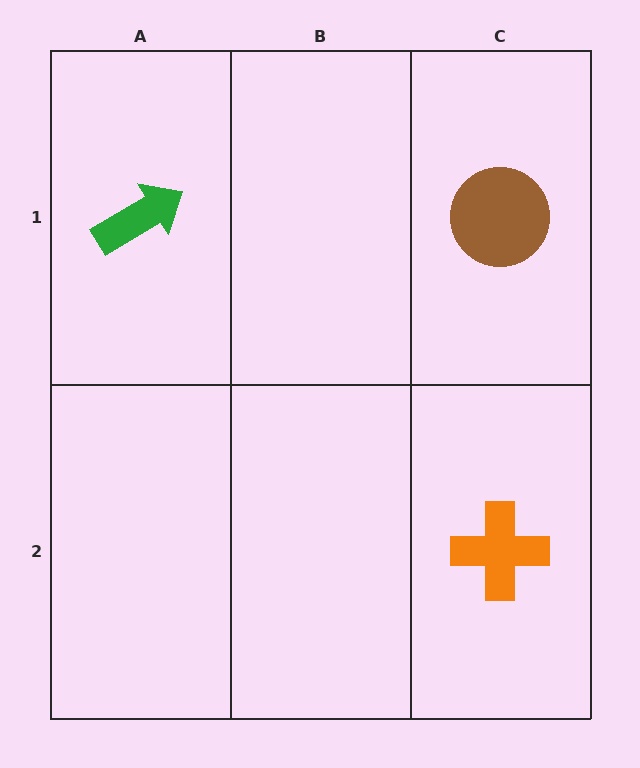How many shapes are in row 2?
1 shape.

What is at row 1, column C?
A brown circle.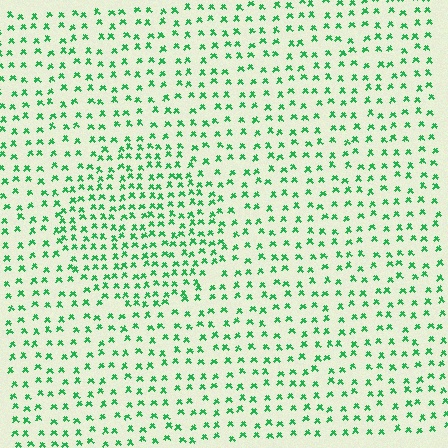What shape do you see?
I see a circle.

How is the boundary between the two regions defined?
The boundary is defined by a change in element density (approximately 1.7x ratio). All elements are the same color, size, and shape.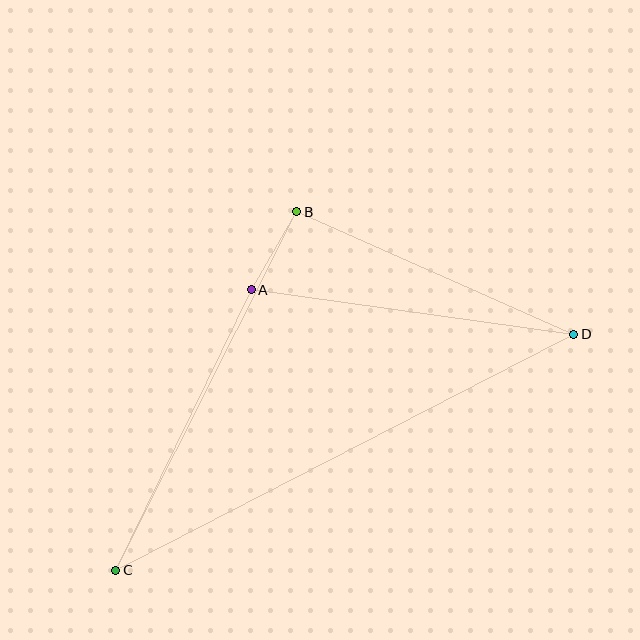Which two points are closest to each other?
Points A and B are closest to each other.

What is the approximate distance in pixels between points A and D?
The distance between A and D is approximately 325 pixels.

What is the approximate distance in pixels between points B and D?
The distance between B and D is approximately 303 pixels.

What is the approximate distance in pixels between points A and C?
The distance between A and C is approximately 311 pixels.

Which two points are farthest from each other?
Points C and D are farthest from each other.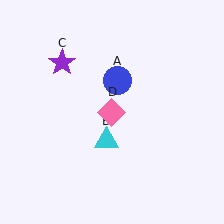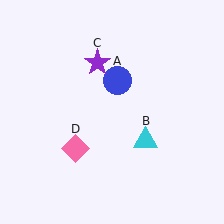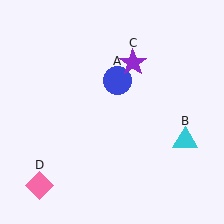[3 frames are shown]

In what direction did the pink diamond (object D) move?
The pink diamond (object D) moved down and to the left.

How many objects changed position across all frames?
3 objects changed position: cyan triangle (object B), purple star (object C), pink diamond (object D).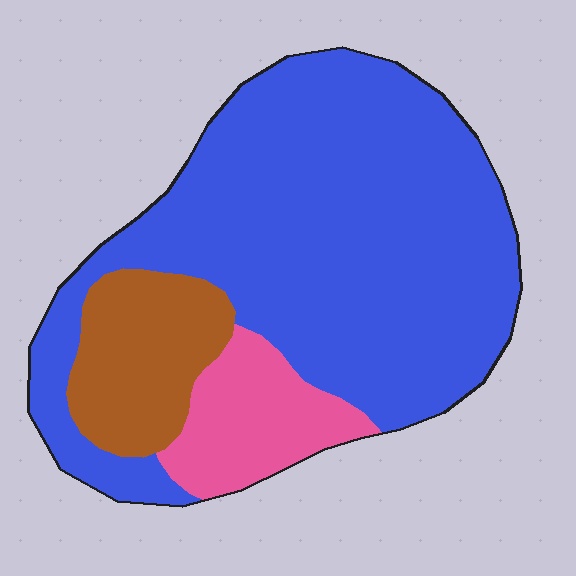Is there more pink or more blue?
Blue.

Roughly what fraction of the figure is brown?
Brown takes up about one sixth (1/6) of the figure.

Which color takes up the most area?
Blue, at roughly 70%.